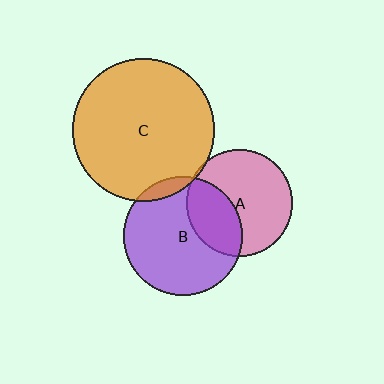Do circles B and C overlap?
Yes.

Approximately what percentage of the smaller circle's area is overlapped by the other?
Approximately 5%.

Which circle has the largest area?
Circle C (orange).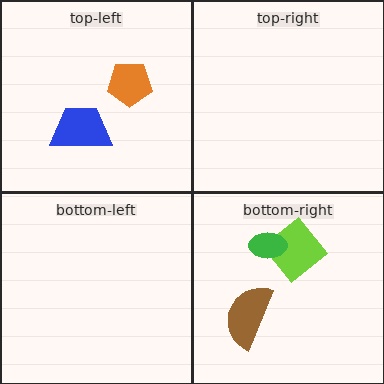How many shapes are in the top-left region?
2.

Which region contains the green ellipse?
The bottom-right region.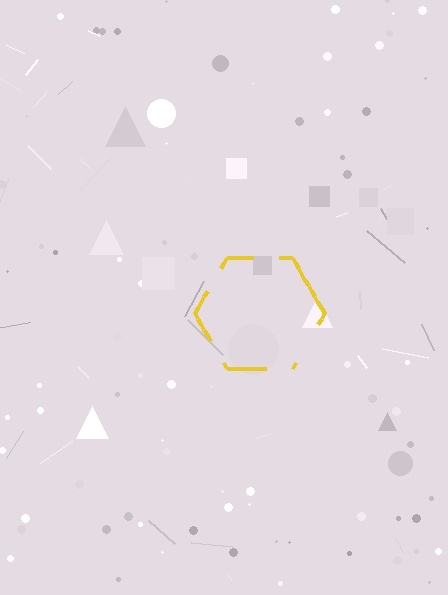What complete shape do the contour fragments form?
The contour fragments form a hexagon.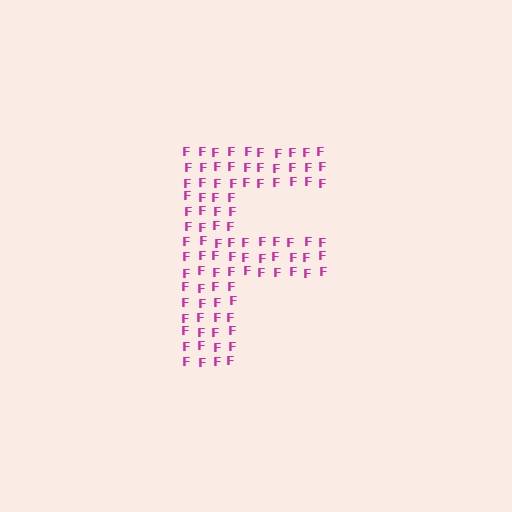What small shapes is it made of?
It is made of small letter F's.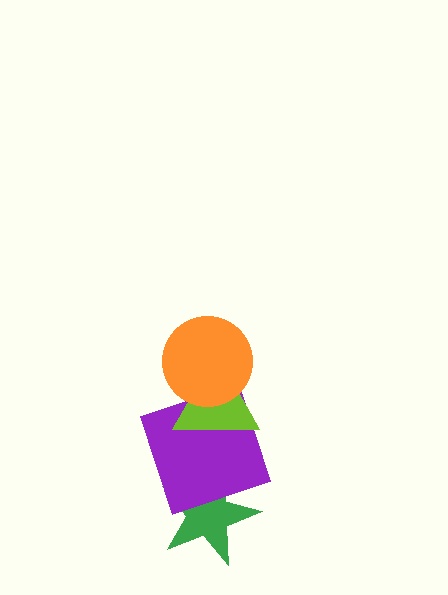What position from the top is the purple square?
The purple square is 3rd from the top.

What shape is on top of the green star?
The purple square is on top of the green star.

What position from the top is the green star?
The green star is 4th from the top.